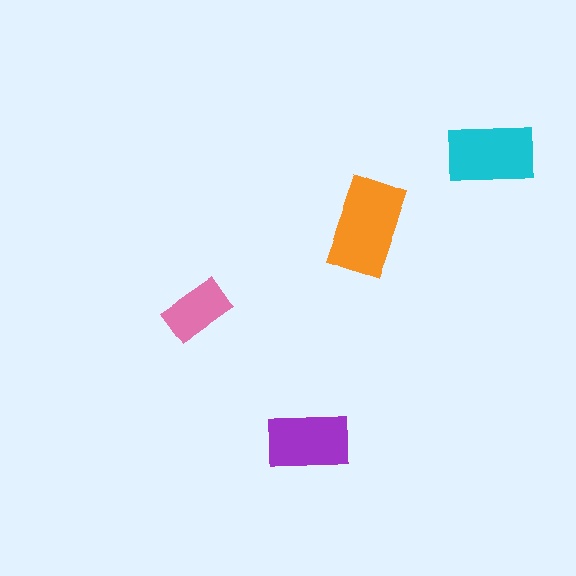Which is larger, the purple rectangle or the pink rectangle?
The purple one.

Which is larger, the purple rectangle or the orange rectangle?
The orange one.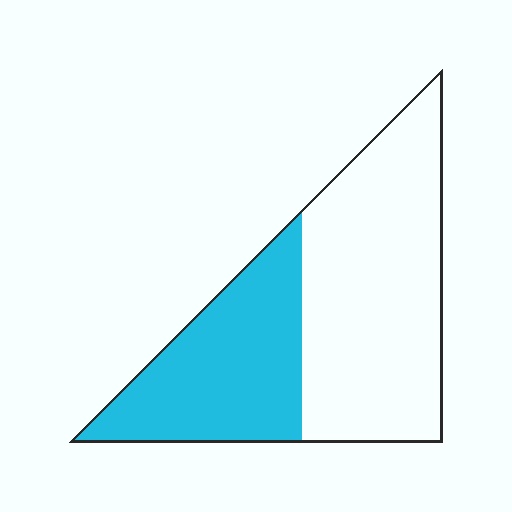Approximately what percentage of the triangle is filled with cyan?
Approximately 40%.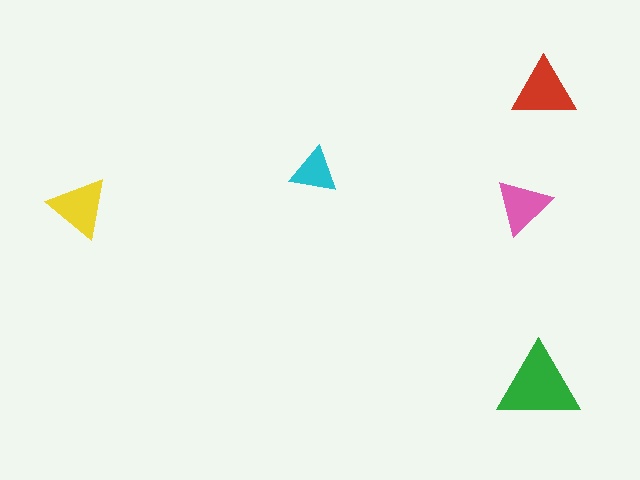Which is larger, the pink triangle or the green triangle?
The green one.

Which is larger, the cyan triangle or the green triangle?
The green one.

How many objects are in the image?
There are 5 objects in the image.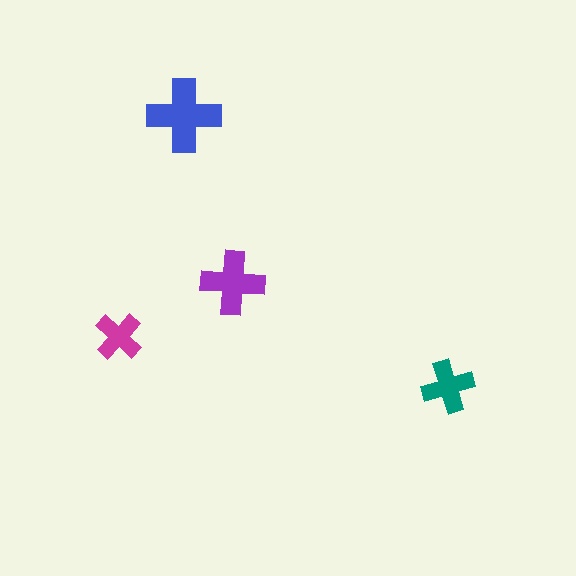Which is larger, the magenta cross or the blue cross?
The blue one.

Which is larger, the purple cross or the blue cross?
The blue one.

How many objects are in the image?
There are 4 objects in the image.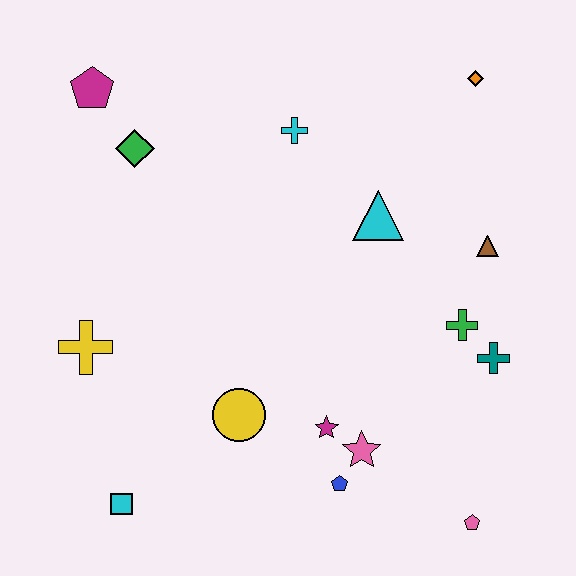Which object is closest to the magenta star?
The pink star is closest to the magenta star.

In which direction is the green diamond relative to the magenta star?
The green diamond is above the magenta star.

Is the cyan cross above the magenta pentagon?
No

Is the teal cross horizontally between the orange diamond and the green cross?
No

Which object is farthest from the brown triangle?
The cyan square is farthest from the brown triangle.